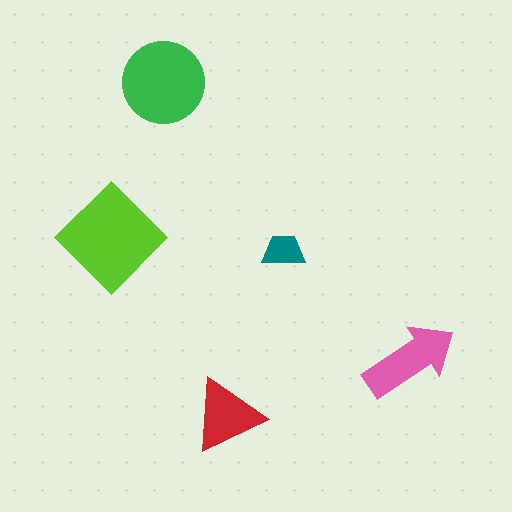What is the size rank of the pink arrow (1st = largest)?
3rd.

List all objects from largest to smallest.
The lime diamond, the green circle, the pink arrow, the red triangle, the teal trapezoid.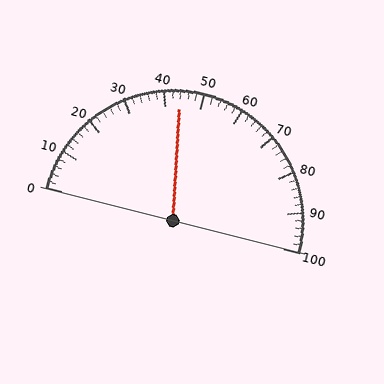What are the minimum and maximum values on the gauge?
The gauge ranges from 0 to 100.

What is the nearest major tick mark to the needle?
The nearest major tick mark is 40.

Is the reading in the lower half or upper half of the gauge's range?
The reading is in the lower half of the range (0 to 100).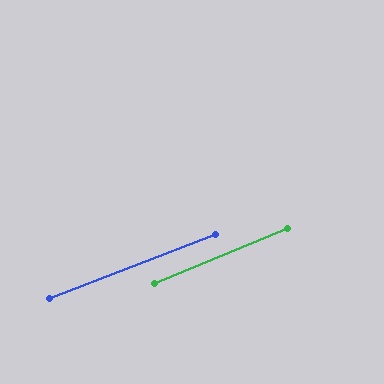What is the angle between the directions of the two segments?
Approximately 1 degree.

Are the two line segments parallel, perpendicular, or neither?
Parallel — their directions differ by only 1.2°.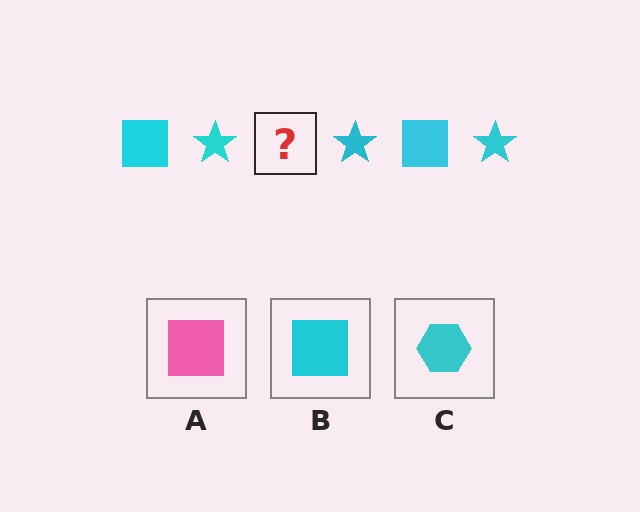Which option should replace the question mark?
Option B.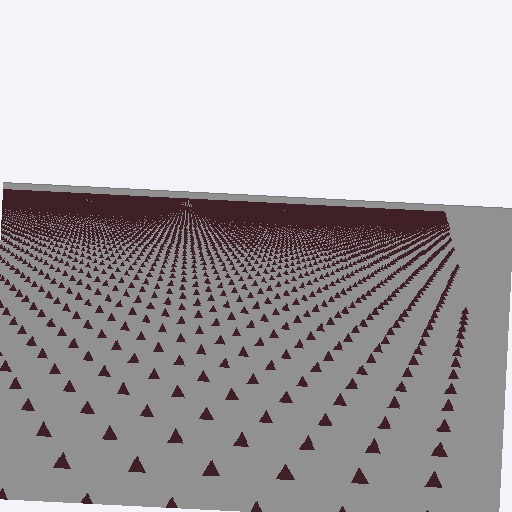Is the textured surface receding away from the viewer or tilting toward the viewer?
The surface is receding away from the viewer. Texture elements get smaller and denser toward the top.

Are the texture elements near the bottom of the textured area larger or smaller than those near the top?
Larger. Near the bottom, elements are closer to the viewer and appear at a bigger on-screen size.